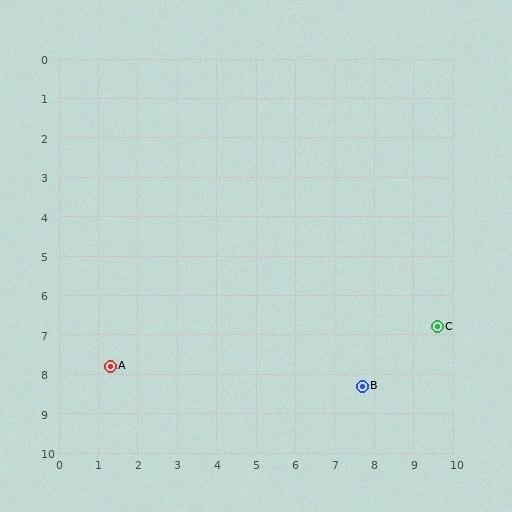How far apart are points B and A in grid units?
Points B and A are about 6.4 grid units apart.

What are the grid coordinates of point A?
Point A is at approximately (1.3, 7.8).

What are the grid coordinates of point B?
Point B is at approximately (7.7, 8.3).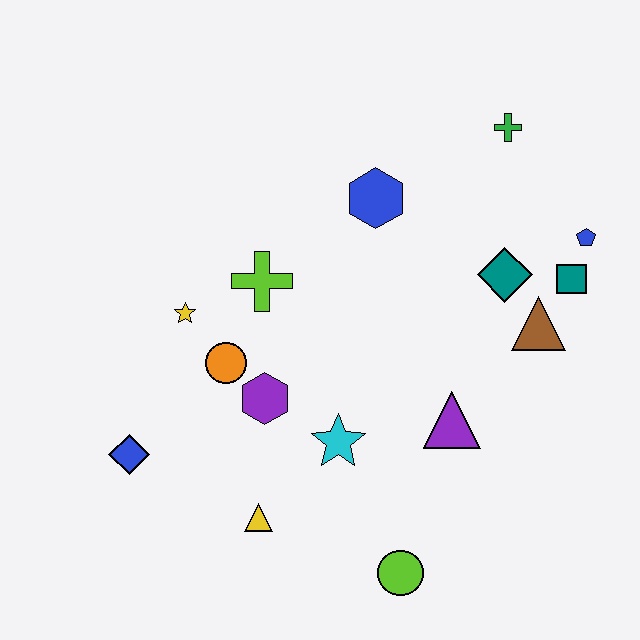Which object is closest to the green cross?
The blue pentagon is closest to the green cross.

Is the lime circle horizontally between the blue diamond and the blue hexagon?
No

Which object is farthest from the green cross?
The blue diamond is farthest from the green cross.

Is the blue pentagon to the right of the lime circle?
Yes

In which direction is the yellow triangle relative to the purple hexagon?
The yellow triangle is below the purple hexagon.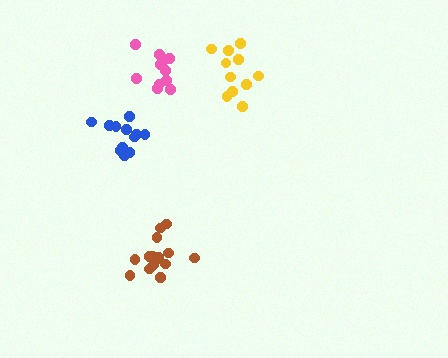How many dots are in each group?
Group 1: 15 dots, Group 2: 11 dots, Group 3: 12 dots, Group 4: 11 dots (49 total).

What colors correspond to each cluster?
The clusters are colored: brown, yellow, blue, pink.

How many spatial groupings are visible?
There are 4 spatial groupings.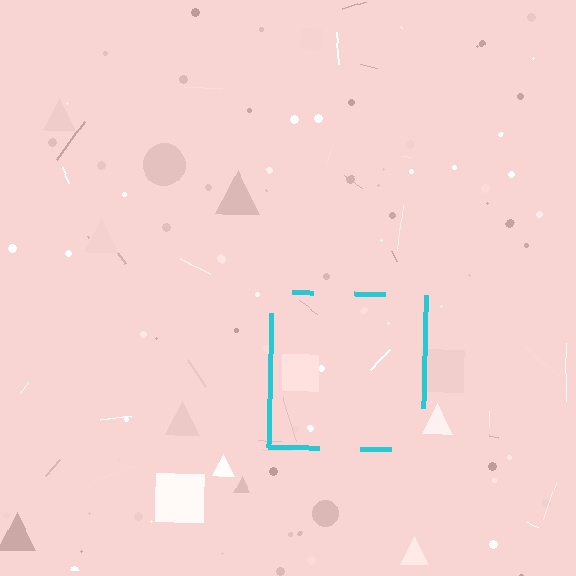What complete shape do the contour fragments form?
The contour fragments form a square.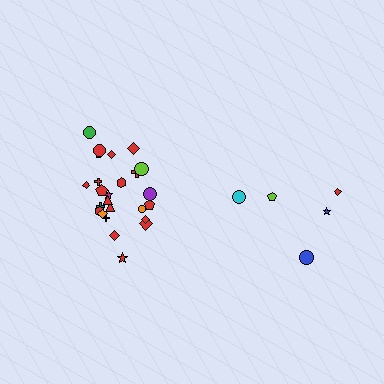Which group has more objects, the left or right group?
The left group.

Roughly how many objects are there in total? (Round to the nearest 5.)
Roughly 30 objects in total.